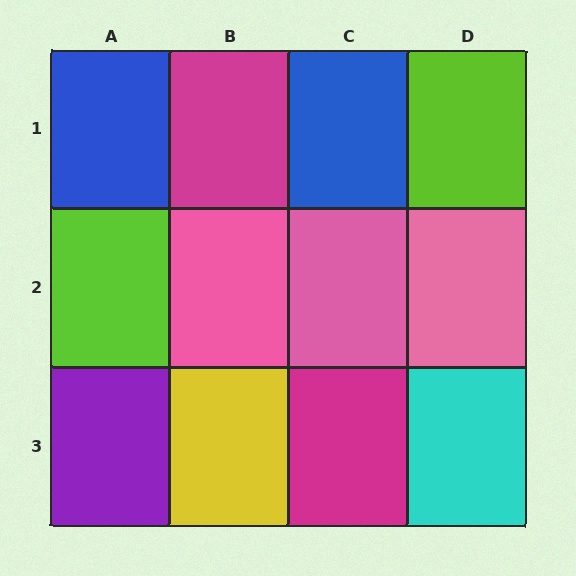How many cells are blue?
2 cells are blue.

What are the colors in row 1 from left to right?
Blue, magenta, blue, lime.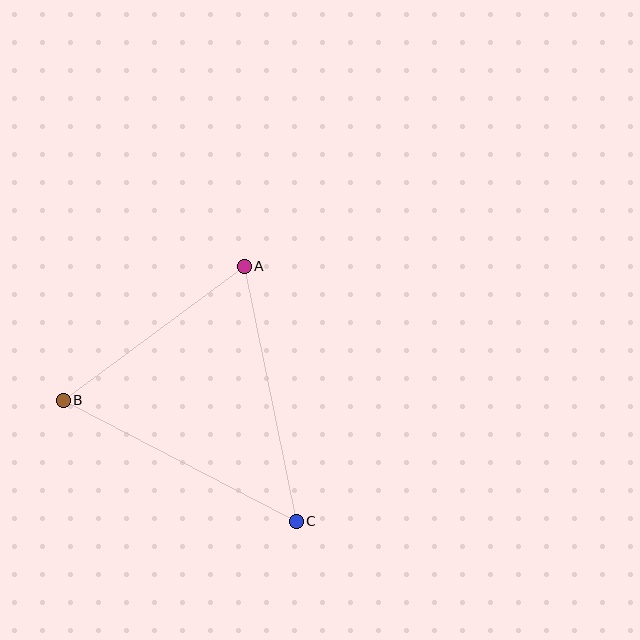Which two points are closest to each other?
Points A and B are closest to each other.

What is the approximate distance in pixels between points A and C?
The distance between A and C is approximately 261 pixels.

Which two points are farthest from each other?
Points B and C are farthest from each other.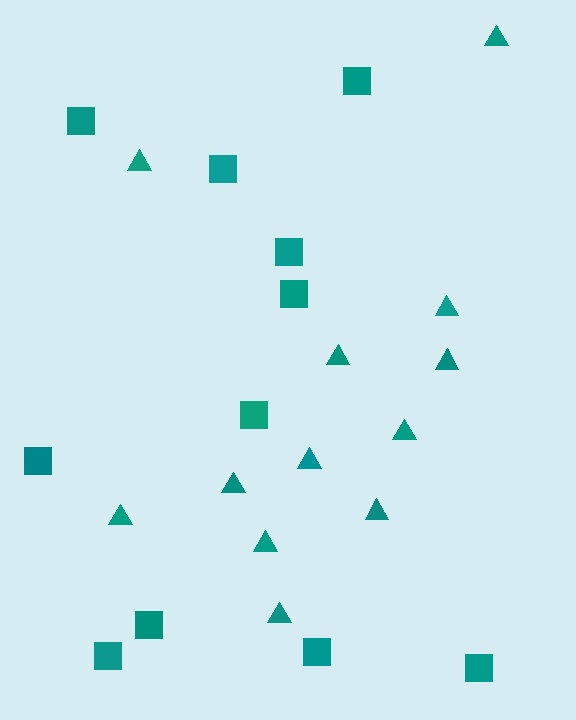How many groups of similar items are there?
There are 2 groups: one group of squares (11) and one group of triangles (12).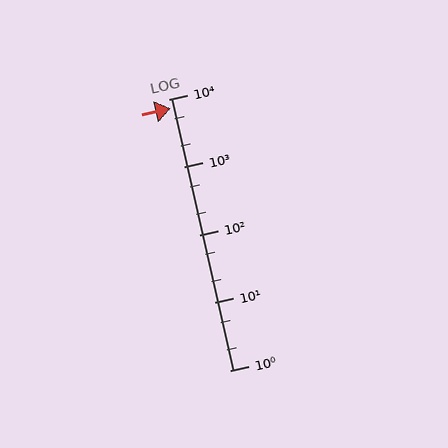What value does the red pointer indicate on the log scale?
The pointer indicates approximately 7400.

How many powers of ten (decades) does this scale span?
The scale spans 4 decades, from 1 to 10000.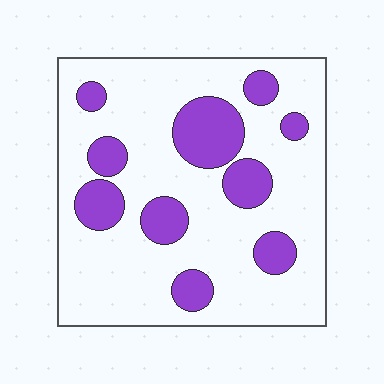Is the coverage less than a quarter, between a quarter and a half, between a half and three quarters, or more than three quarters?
Less than a quarter.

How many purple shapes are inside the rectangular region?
10.